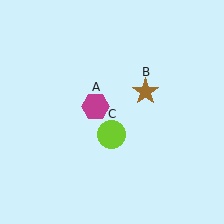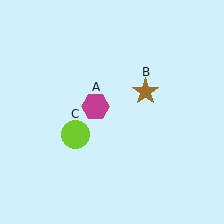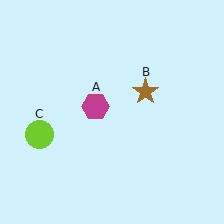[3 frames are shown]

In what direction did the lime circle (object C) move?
The lime circle (object C) moved left.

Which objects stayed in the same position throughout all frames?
Magenta hexagon (object A) and brown star (object B) remained stationary.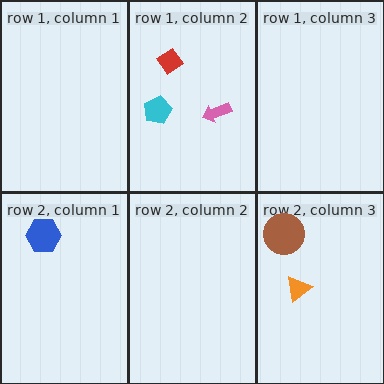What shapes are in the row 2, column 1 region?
The blue hexagon.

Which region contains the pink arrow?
The row 1, column 2 region.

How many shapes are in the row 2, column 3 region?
2.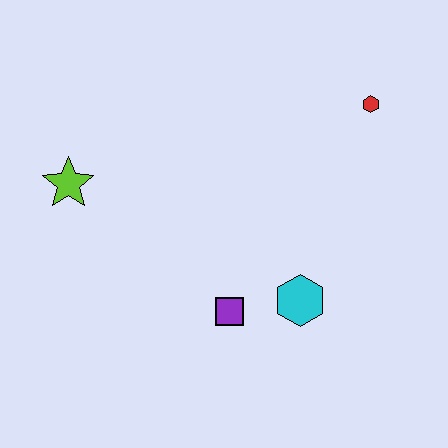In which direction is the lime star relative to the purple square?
The lime star is to the left of the purple square.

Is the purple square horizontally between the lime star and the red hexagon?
Yes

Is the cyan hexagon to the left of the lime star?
No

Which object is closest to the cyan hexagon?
The purple square is closest to the cyan hexagon.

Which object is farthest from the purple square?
The red hexagon is farthest from the purple square.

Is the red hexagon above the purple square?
Yes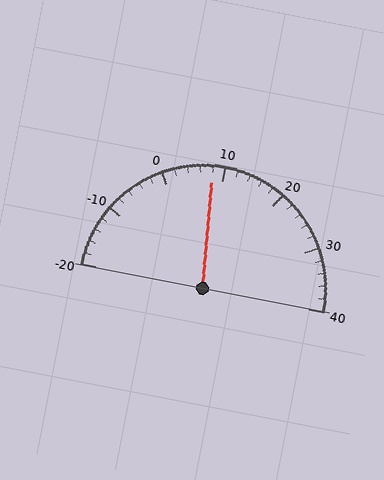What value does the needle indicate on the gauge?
The needle indicates approximately 8.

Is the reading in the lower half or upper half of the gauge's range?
The reading is in the lower half of the range (-20 to 40).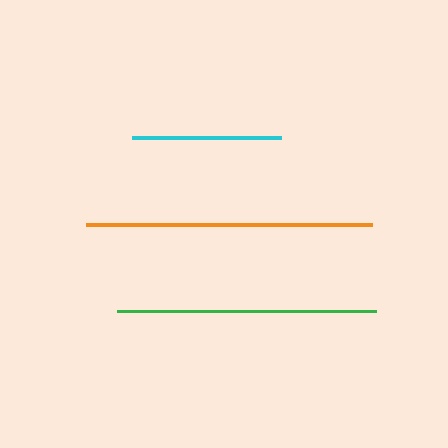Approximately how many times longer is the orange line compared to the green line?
The orange line is approximately 1.1 times the length of the green line.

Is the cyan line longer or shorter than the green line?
The green line is longer than the cyan line.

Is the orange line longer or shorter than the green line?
The orange line is longer than the green line.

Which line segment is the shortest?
The cyan line is the shortest at approximately 149 pixels.